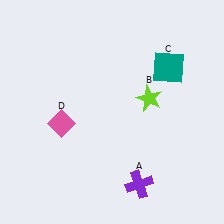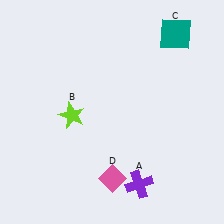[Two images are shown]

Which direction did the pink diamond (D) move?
The pink diamond (D) moved down.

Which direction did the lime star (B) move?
The lime star (B) moved left.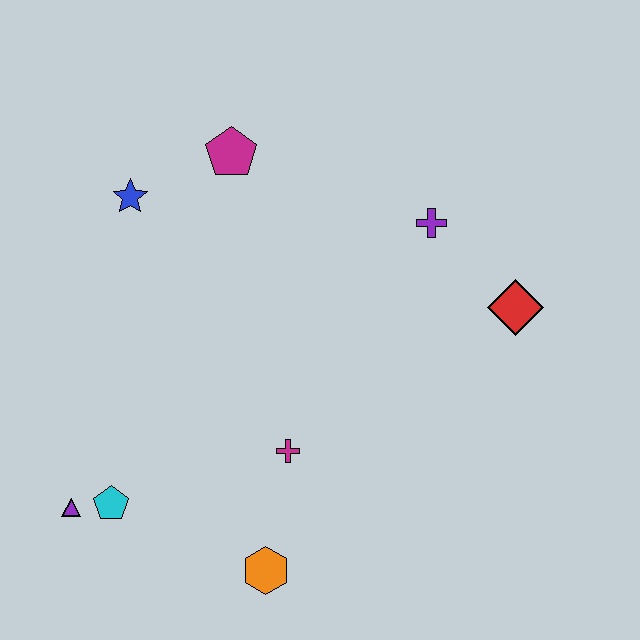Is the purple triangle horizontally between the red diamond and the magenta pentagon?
No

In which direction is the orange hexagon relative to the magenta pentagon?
The orange hexagon is below the magenta pentagon.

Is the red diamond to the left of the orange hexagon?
No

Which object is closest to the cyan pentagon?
The purple triangle is closest to the cyan pentagon.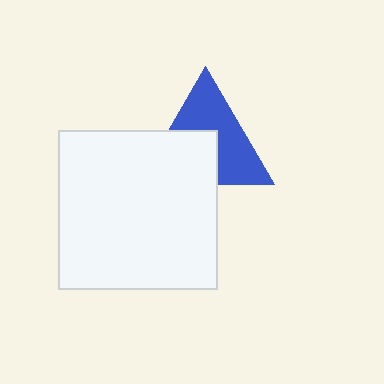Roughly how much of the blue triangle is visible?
About half of it is visible (roughly 56%).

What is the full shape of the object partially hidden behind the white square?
The partially hidden object is a blue triangle.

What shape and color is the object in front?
The object in front is a white square.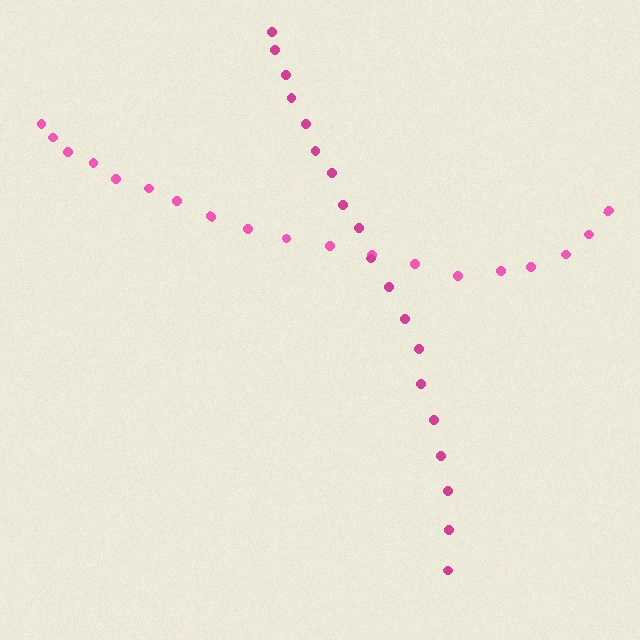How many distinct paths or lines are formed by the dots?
There are 2 distinct paths.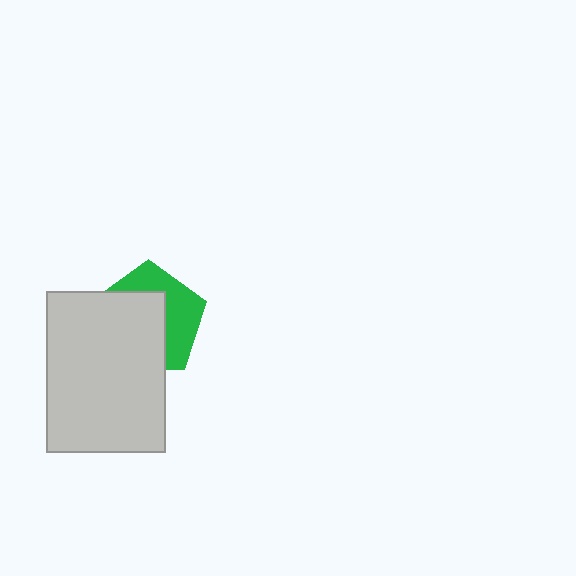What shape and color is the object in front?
The object in front is a light gray rectangle.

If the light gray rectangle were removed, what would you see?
You would see the complete green pentagon.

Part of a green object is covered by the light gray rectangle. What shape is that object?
It is a pentagon.